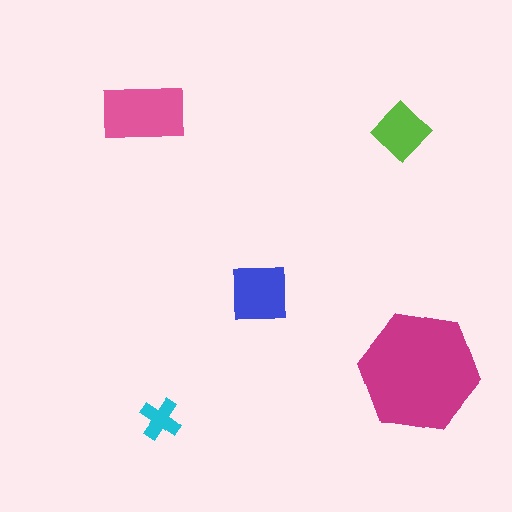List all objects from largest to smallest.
The magenta hexagon, the pink rectangle, the blue square, the lime diamond, the cyan cross.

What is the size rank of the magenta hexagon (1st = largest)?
1st.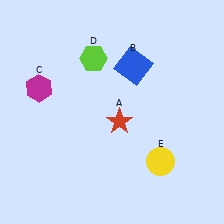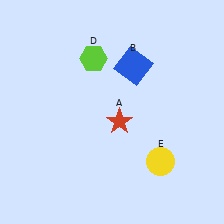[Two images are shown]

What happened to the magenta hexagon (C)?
The magenta hexagon (C) was removed in Image 2. It was in the top-left area of Image 1.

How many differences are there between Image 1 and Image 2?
There is 1 difference between the two images.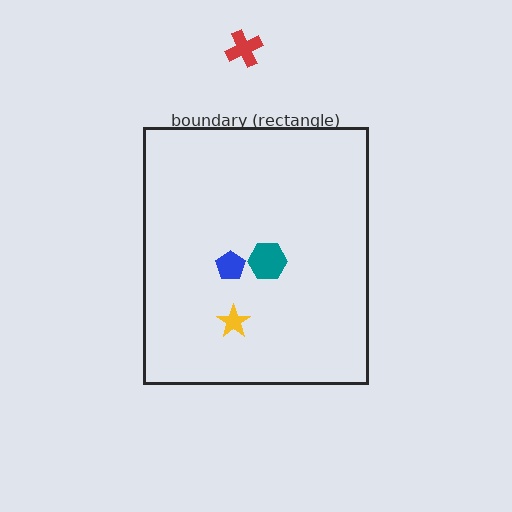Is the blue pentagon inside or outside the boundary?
Inside.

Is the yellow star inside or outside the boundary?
Inside.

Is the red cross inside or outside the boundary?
Outside.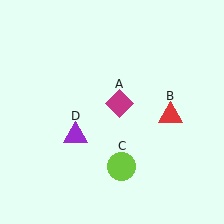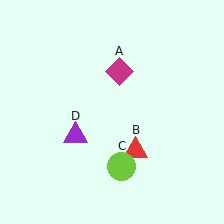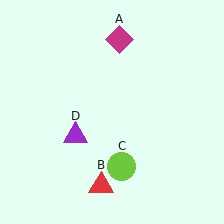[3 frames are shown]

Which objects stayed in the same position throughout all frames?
Lime circle (object C) and purple triangle (object D) remained stationary.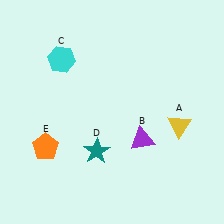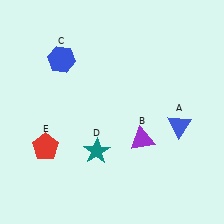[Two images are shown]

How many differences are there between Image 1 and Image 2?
There are 3 differences between the two images.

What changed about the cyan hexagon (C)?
In Image 1, C is cyan. In Image 2, it changed to blue.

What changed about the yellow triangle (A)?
In Image 1, A is yellow. In Image 2, it changed to blue.